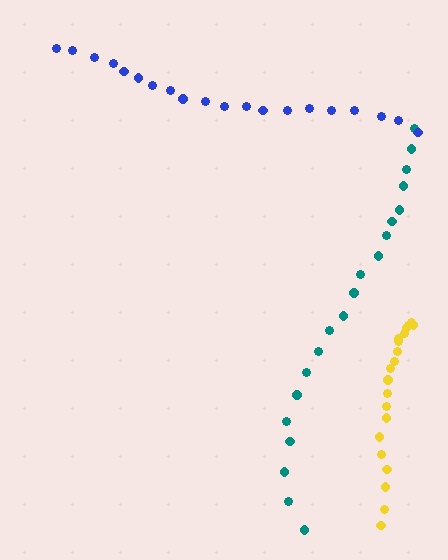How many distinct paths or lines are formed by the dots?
There are 3 distinct paths.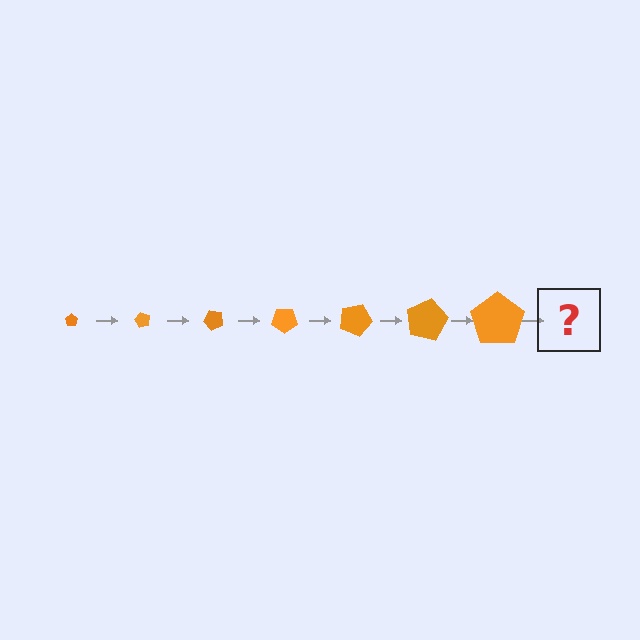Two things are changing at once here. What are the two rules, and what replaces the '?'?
The two rules are that the pentagon grows larger each step and it rotates 60 degrees each step. The '?' should be a pentagon, larger than the previous one and rotated 420 degrees from the start.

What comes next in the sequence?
The next element should be a pentagon, larger than the previous one and rotated 420 degrees from the start.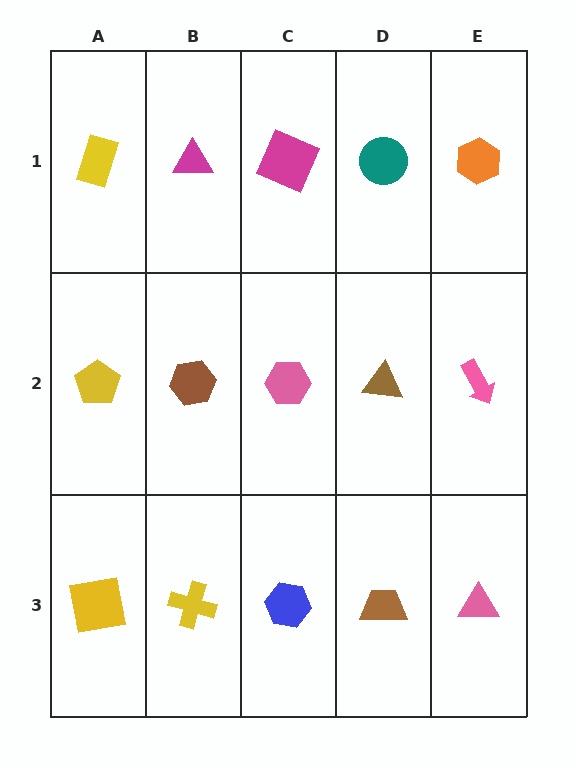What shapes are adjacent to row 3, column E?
A pink arrow (row 2, column E), a brown trapezoid (row 3, column D).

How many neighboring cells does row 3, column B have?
3.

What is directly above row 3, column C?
A pink hexagon.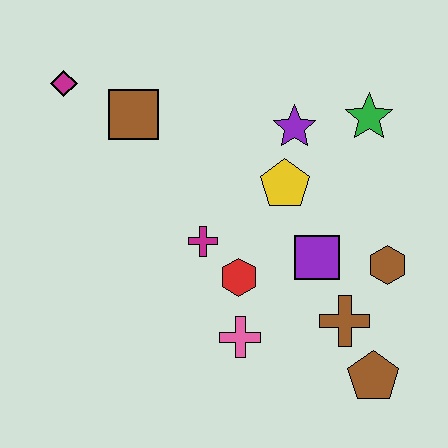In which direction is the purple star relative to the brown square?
The purple star is to the right of the brown square.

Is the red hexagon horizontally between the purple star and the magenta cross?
Yes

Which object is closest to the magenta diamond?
The brown square is closest to the magenta diamond.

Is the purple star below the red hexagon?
No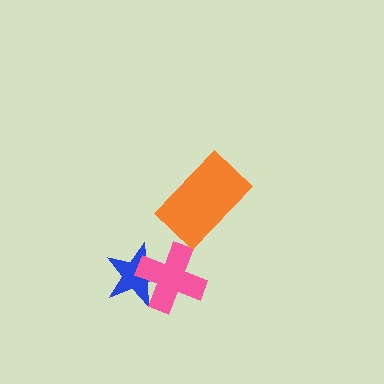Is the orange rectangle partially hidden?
No, no other shape covers it.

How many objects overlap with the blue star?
1 object overlaps with the blue star.